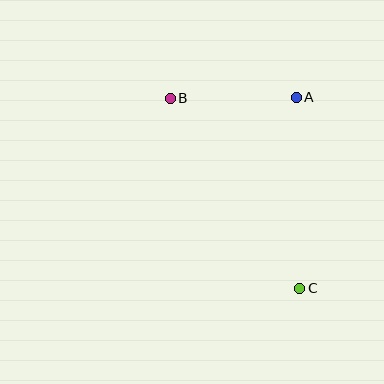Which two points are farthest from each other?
Points B and C are farthest from each other.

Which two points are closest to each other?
Points A and B are closest to each other.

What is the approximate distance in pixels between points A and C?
The distance between A and C is approximately 191 pixels.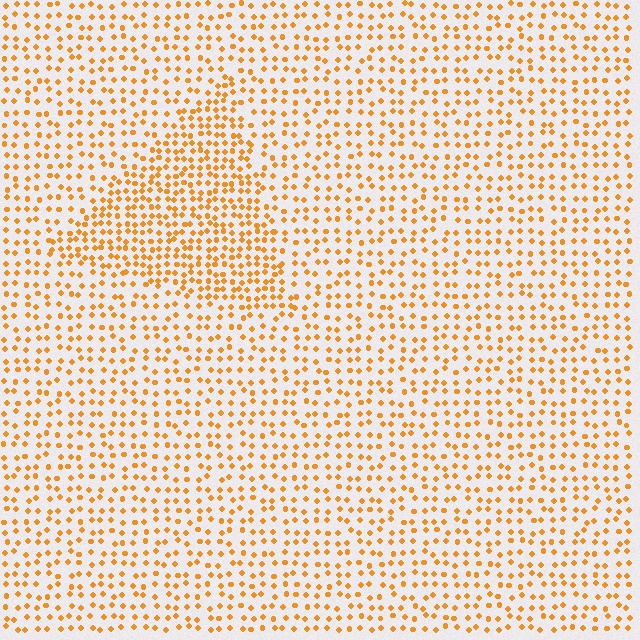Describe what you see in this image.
The image contains small orange elements arranged at two different densities. A triangle-shaped region is visible where the elements are more densely packed than the surrounding area.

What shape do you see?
I see a triangle.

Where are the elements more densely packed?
The elements are more densely packed inside the triangle boundary.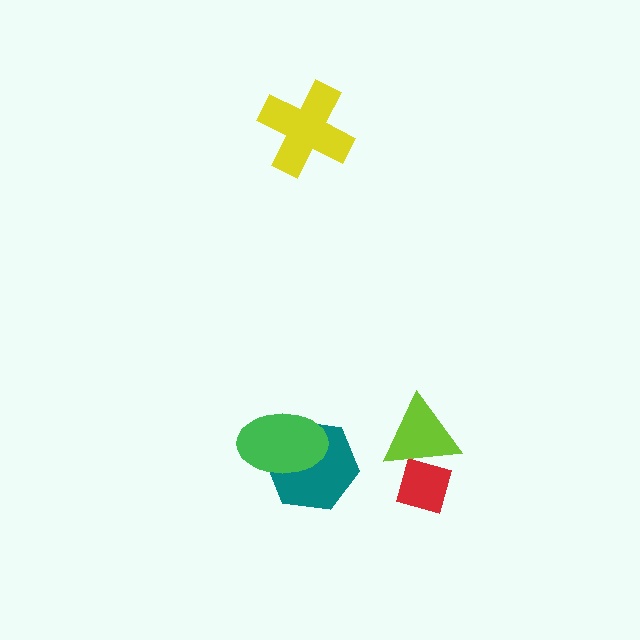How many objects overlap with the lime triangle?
1 object overlaps with the lime triangle.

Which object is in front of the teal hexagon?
The green ellipse is in front of the teal hexagon.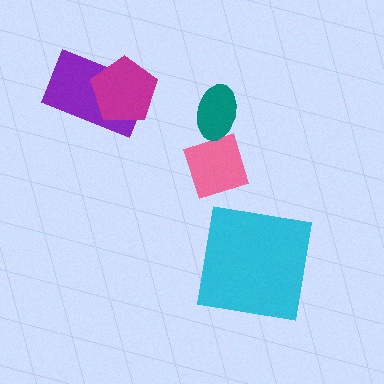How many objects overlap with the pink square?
0 objects overlap with the pink square.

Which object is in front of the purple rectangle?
The magenta pentagon is in front of the purple rectangle.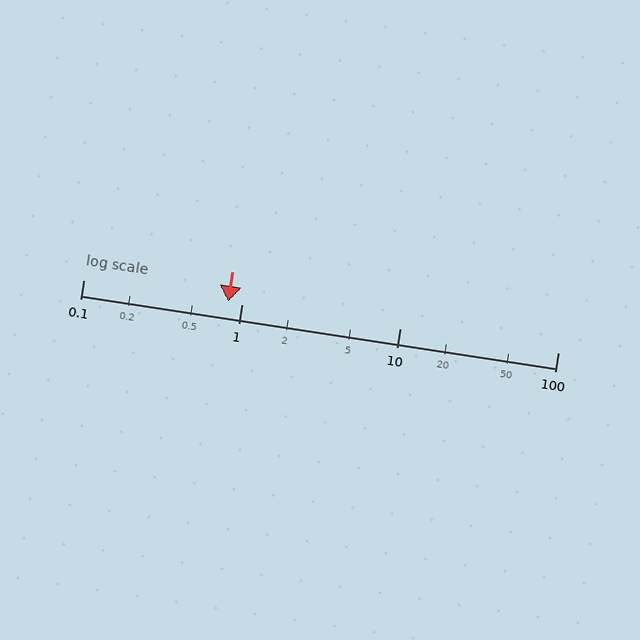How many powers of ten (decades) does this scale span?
The scale spans 3 decades, from 0.1 to 100.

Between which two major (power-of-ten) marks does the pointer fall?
The pointer is between 0.1 and 1.